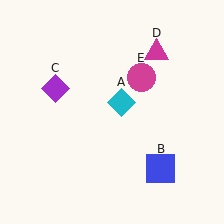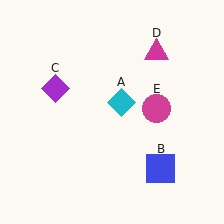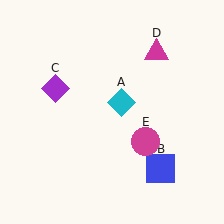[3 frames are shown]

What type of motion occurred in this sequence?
The magenta circle (object E) rotated clockwise around the center of the scene.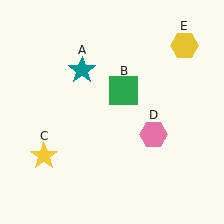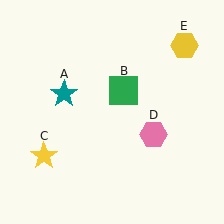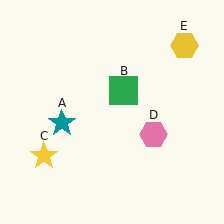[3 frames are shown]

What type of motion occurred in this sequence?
The teal star (object A) rotated counterclockwise around the center of the scene.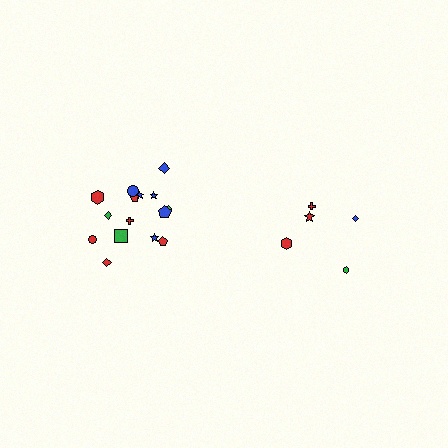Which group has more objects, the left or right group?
The left group.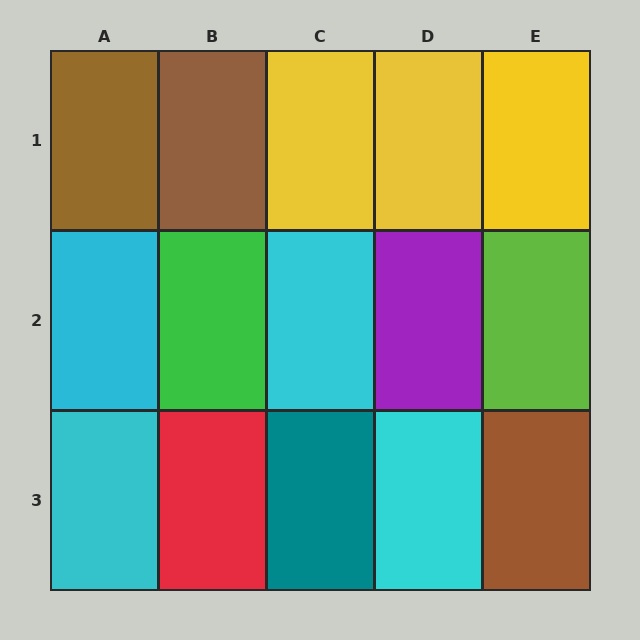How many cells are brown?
3 cells are brown.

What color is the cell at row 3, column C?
Teal.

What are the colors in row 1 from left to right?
Brown, brown, yellow, yellow, yellow.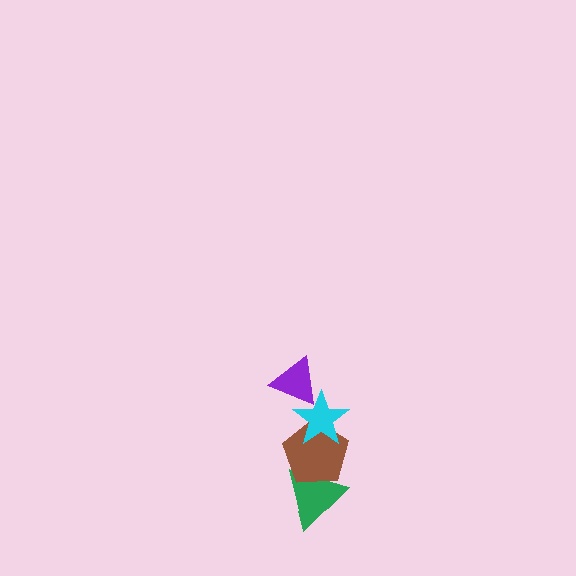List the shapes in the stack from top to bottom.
From top to bottom: the purple triangle, the cyan star, the brown pentagon, the green triangle.